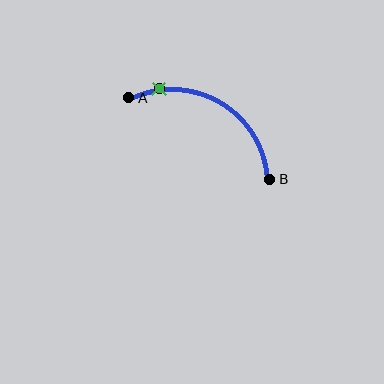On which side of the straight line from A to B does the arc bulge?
The arc bulges above the straight line connecting A and B.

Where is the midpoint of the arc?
The arc midpoint is the point on the curve farthest from the straight line joining A and B. It sits above that line.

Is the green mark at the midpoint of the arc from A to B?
No. The green mark lies on the arc but is closer to endpoint A. The arc midpoint would be at the point on the curve equidistant along the arc from both A and B.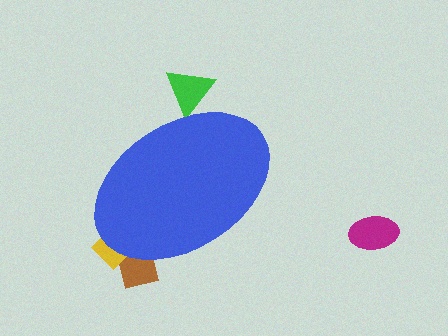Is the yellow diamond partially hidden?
Yes, the yellow diamond is partially hidden behind the blue ellipse.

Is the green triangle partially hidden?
Yes, the green triangle is partially hidden behind the blue ellipse.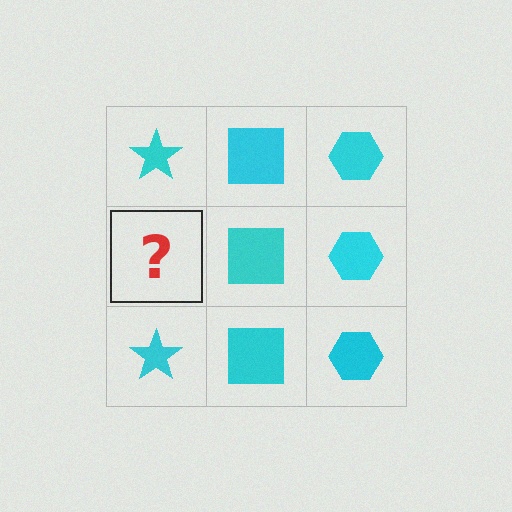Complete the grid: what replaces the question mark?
The question mark should be replaced with a cyan star.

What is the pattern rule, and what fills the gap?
The rule is that each column has a consistent shape. The gap should be filled with a cyan star.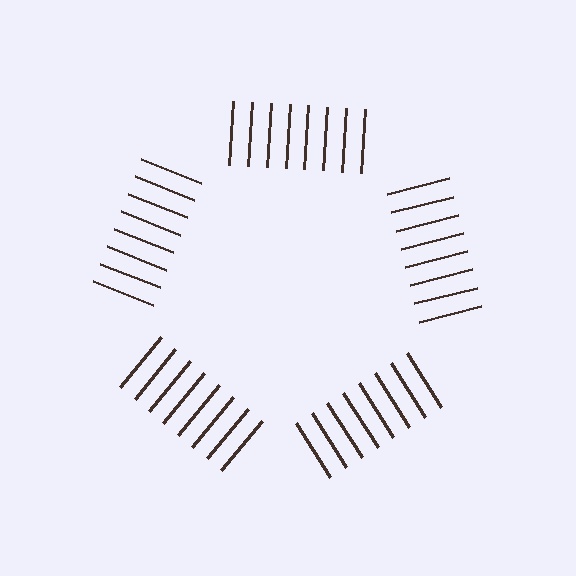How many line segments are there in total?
40 — 8 along each of the 5 edges.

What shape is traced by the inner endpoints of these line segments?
An illusory pentagon — the line segments terminate on its edges but no continuous stroke is drawn.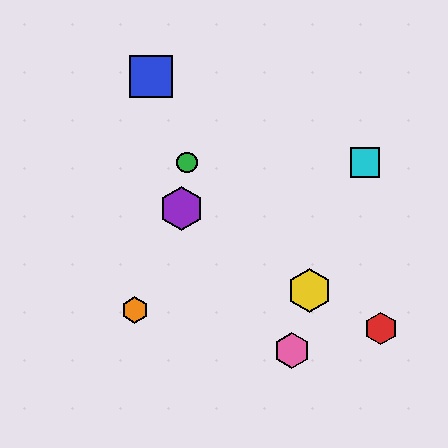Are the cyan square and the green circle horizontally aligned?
Yes, both are at y≈162.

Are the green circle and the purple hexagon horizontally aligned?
No, the green circle is at y≈162 and the purple hexagon is at y≈208.